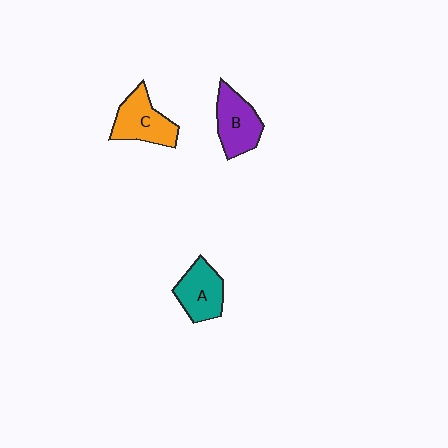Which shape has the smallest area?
Shape A (teal).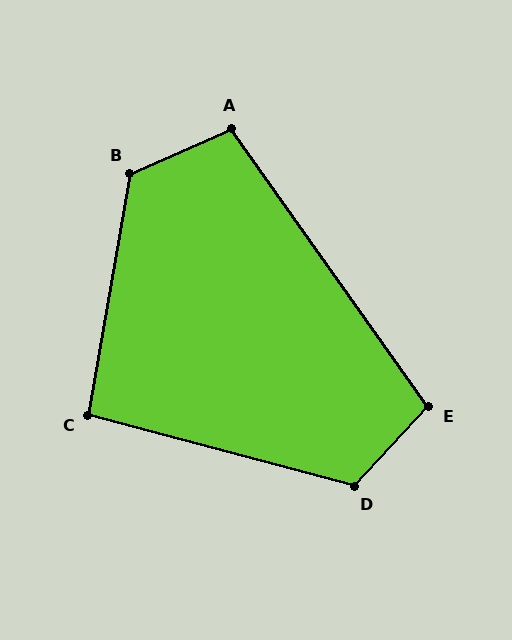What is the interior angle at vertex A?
Approximately 101 degrees (obtuse).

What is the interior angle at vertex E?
Approximately 102 degrees (obtuse).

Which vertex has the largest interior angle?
B, at approximately 124 degrees.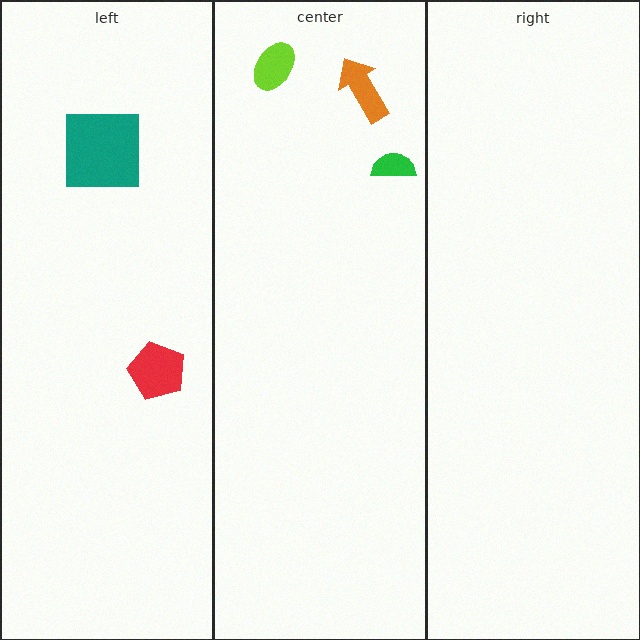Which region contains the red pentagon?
The left region.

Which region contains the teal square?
The left region.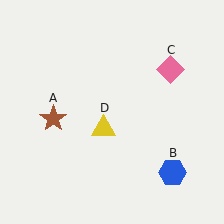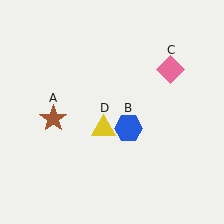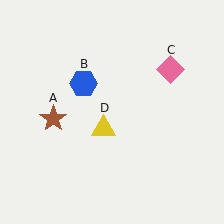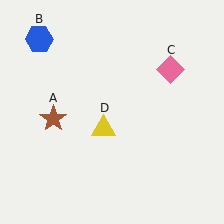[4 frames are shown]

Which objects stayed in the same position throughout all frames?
Brown star (object A) and pink diamond (object C) and yellow triangle (object D) remained stationary.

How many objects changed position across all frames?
1 object changed position: blue hexagon (object B).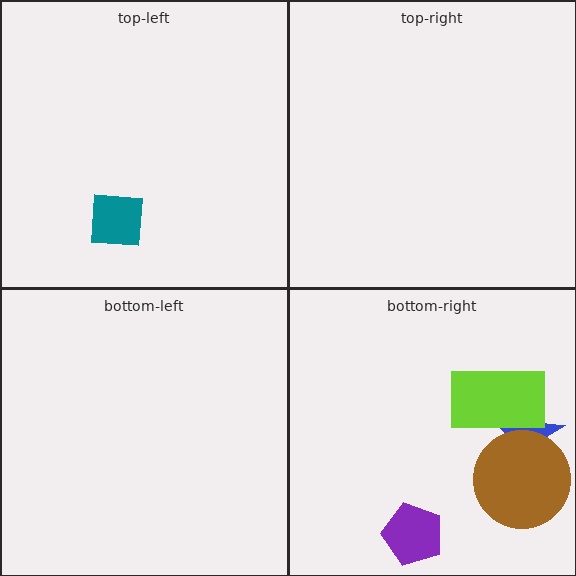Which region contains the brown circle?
The bottom-right region.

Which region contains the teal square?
The top-left region.